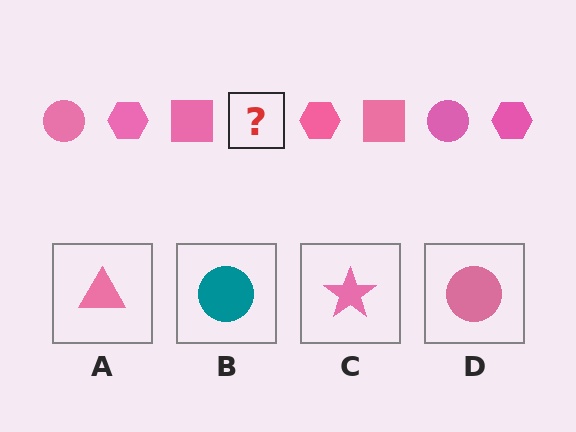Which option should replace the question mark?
Option D.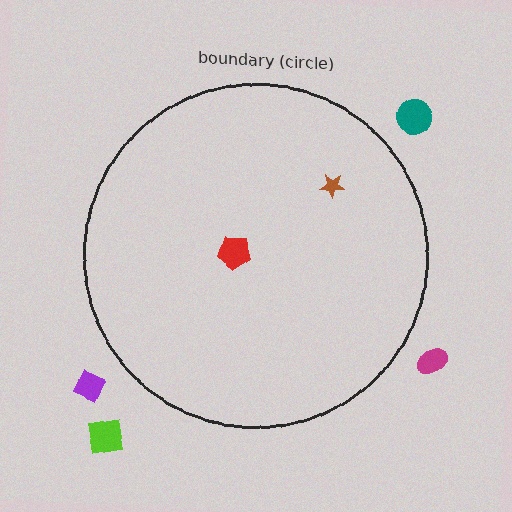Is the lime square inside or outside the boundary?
Outside.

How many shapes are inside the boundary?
2 inside, 4 outside.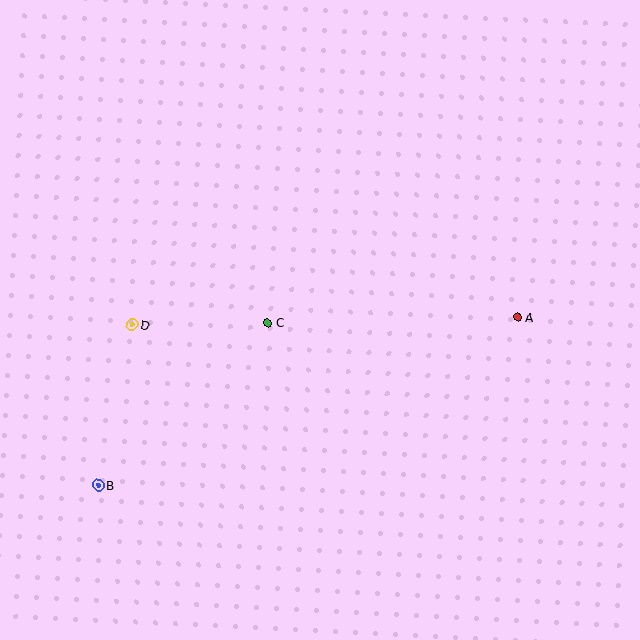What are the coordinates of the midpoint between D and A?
The midpoint between D and A is at (325, 321).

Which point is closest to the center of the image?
Point C at (268, 323) is closest to the center.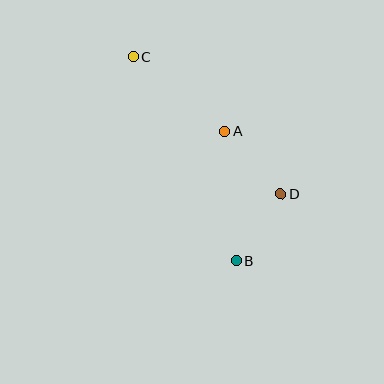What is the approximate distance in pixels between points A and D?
The distance between A and D is approximately 84 pixels.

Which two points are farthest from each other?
Points B and C are farthest from each other.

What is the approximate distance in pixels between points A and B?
The distance between A and B is approximately 130 pixels.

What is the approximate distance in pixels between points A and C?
The distance between A and C is approximately 118 pixels.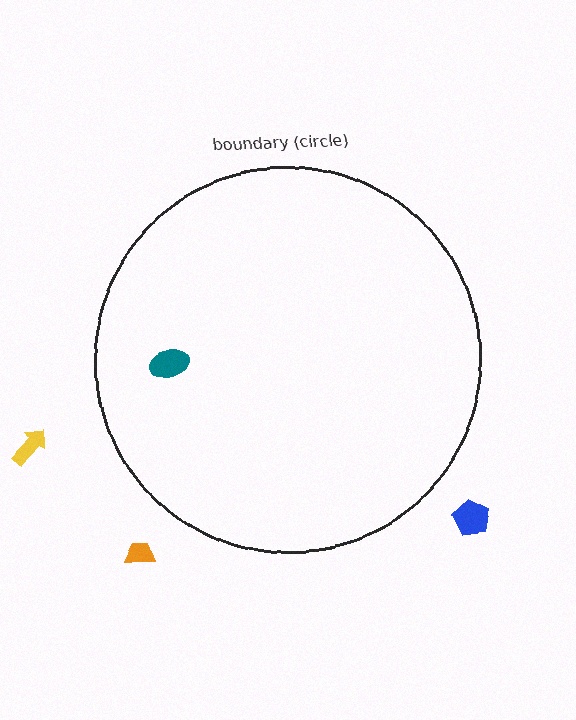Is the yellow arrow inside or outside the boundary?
Outside.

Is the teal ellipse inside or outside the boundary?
Inside.